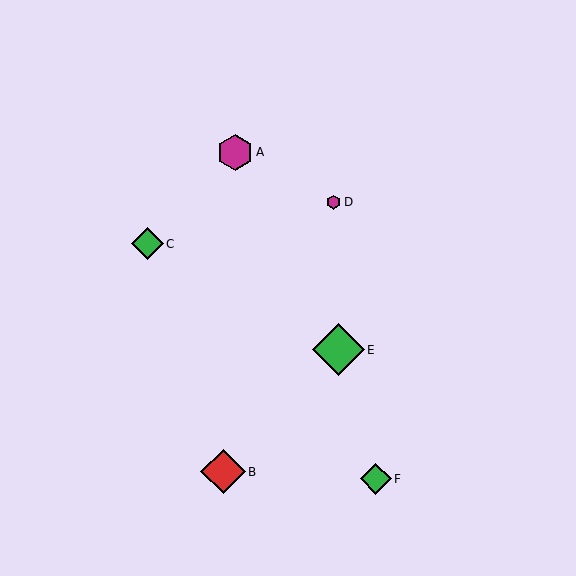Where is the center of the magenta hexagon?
The center of the magenta hexagon is at (334, 202).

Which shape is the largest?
The green diamond (labeled E) is the largest.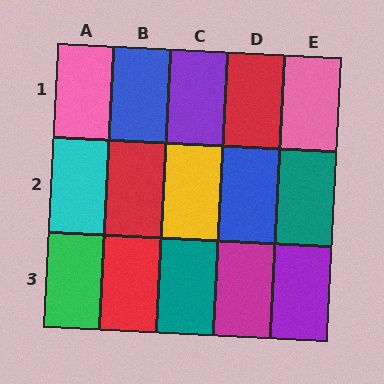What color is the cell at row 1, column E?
Pink.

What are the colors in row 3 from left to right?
Green, red, teal, magenta, purple.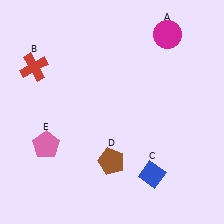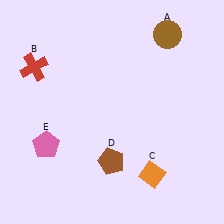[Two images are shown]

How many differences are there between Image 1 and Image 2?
There are 2 differences between the two images.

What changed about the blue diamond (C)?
In Image 1, C is blue. In Image 2, it changed to orange.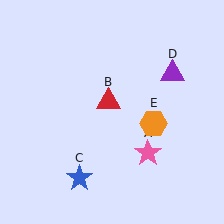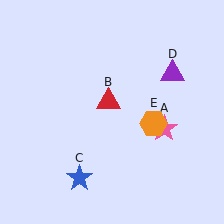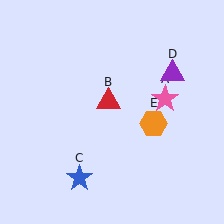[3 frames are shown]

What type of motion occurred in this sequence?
The pink star (object A) rotated counterclockwise around the center of the scene.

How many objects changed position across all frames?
1 object changed position: pink star (object A).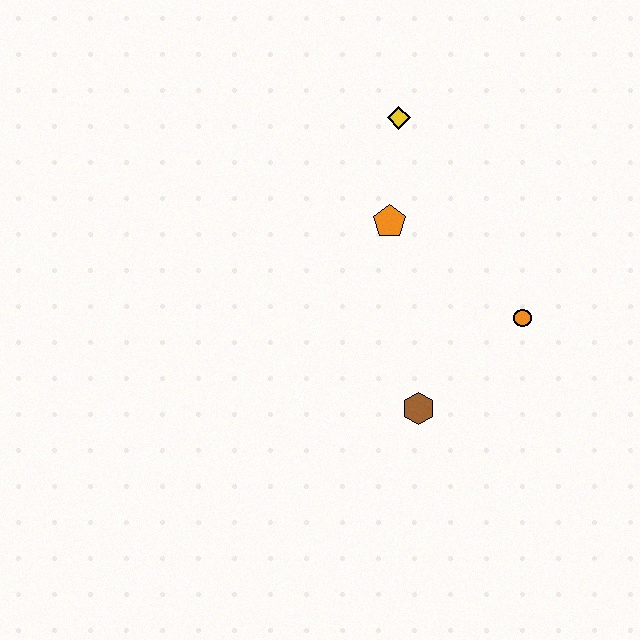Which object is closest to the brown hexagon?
The orange circle is closest to the brown hexagon.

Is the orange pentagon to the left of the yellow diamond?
Yes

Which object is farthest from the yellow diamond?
The brown hexagon is farthest from the yellow diamond.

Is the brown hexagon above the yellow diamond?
No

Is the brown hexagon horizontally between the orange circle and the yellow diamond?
Yes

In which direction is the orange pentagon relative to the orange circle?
The orange pentagon is to the left of the orange circle.